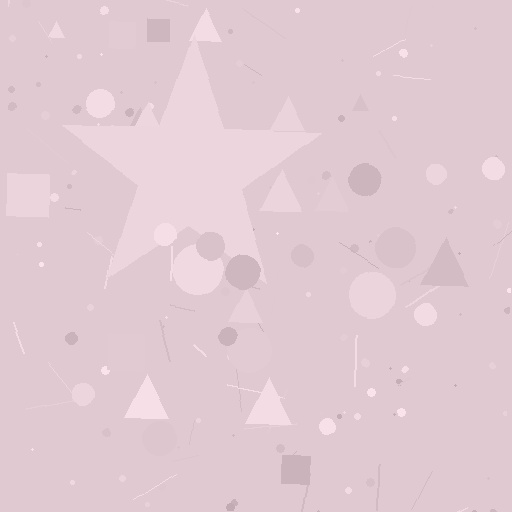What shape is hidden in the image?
A star is hidden in the image.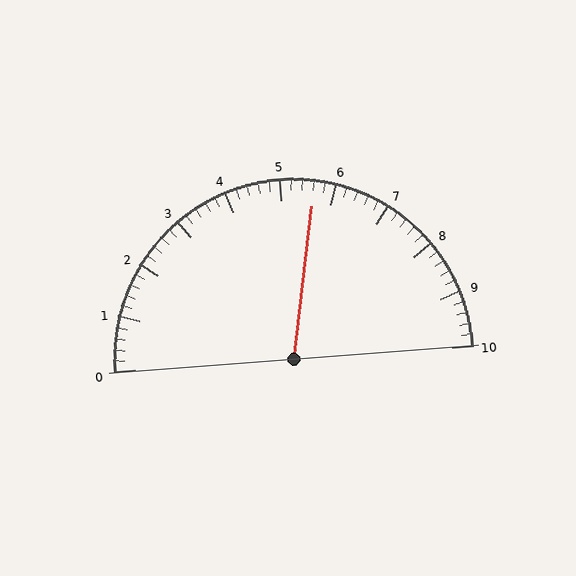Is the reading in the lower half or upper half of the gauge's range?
The reading is in the upper half of the range (0 to 10).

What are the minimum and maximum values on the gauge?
The gauge ranges from 0 to 10.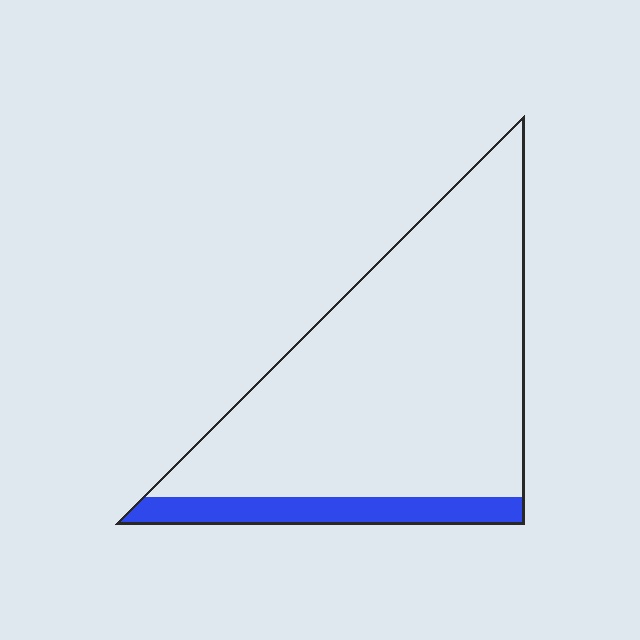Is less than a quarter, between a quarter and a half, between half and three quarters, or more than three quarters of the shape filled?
Less than a quarter.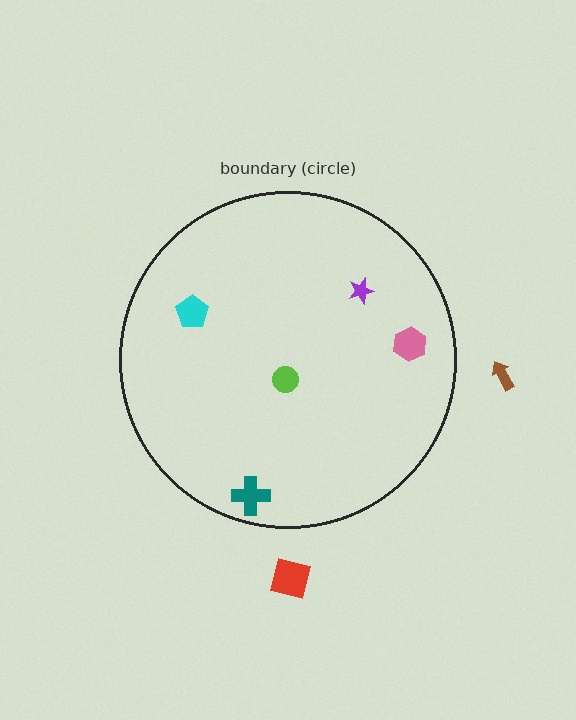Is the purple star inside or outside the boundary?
Inside.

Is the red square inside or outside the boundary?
Outside.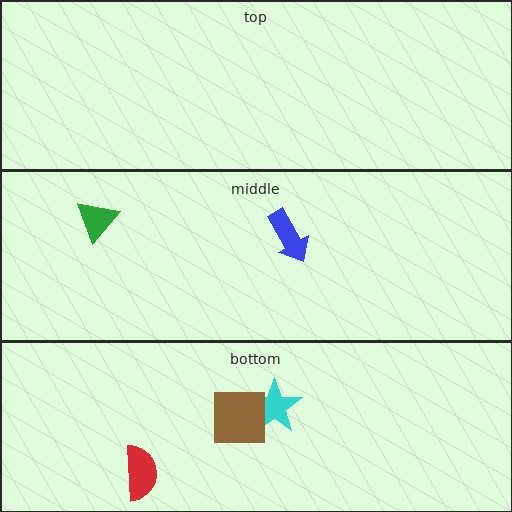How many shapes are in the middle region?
2.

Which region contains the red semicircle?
The bottom region.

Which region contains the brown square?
The bottom region.